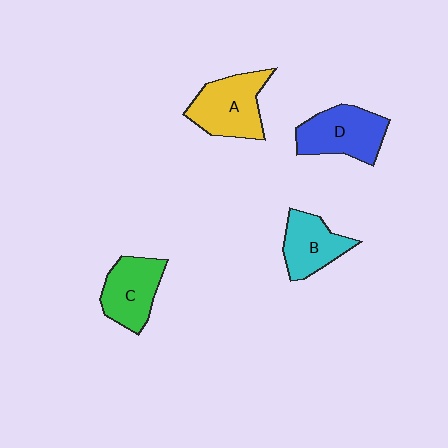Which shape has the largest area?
Shape A (yellow).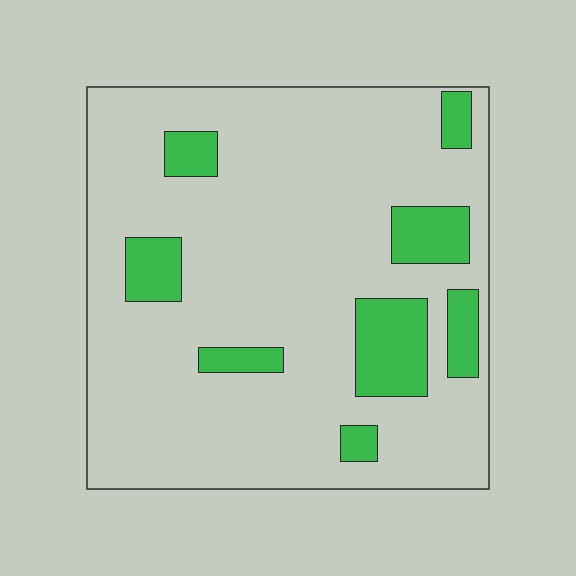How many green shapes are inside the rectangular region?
8.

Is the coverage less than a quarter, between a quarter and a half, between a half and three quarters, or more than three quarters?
Less than a quarter.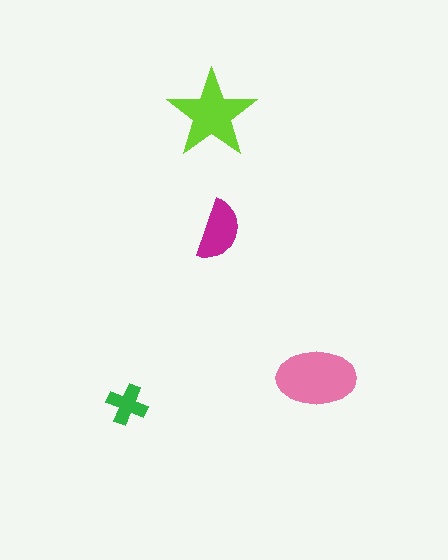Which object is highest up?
The lime star is topmost.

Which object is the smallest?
The green cross.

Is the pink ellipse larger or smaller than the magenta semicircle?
Larger.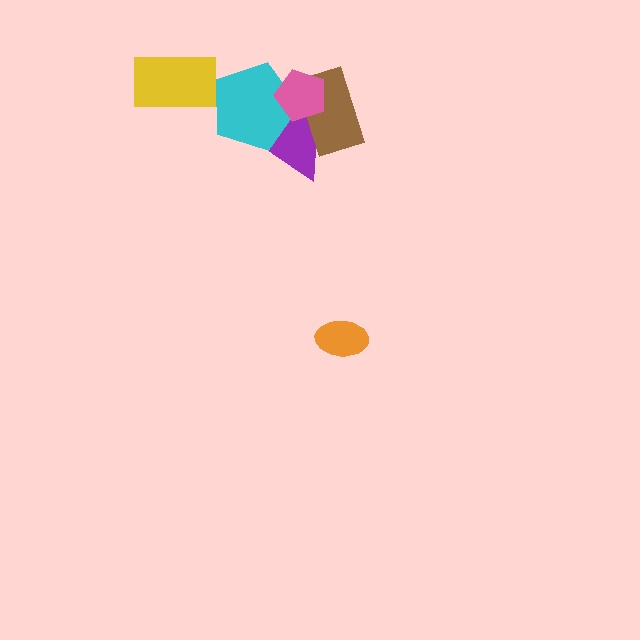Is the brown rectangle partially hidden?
Yes, it is partially covered by another shape.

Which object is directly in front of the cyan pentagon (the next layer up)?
The brown rectangle is directly in front of the cyan pentagon.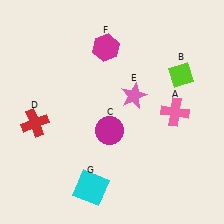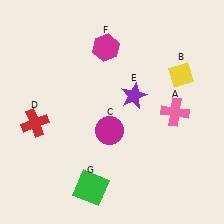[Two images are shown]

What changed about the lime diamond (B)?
In Image 1, B is lime. In Image 2, it changed to yellow.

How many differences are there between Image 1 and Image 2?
There are 3 differences between the two images.